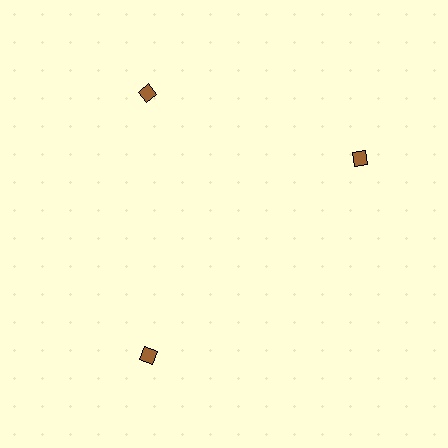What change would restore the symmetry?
The symmetry would be restored by rotating it back into even spacing with its neighbors so that all 3 diamonds sit at equal angles and equal distance from the center.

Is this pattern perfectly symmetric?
No. The 3 brown diamonds are arranged in a ring, but one element near the 3 o'clock position is rotated out of alignment along the ring, breaking the 3-fold rotational symmetry.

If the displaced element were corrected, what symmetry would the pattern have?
It would have 3-fold rotational symmetry — the pattern would map onto itself every 120 degrees.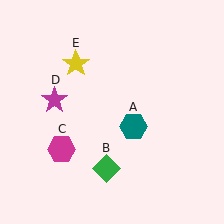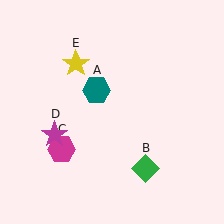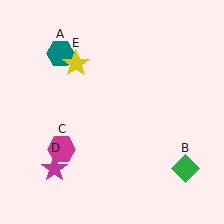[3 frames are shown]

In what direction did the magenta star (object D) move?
The magenta star (object D) moved down.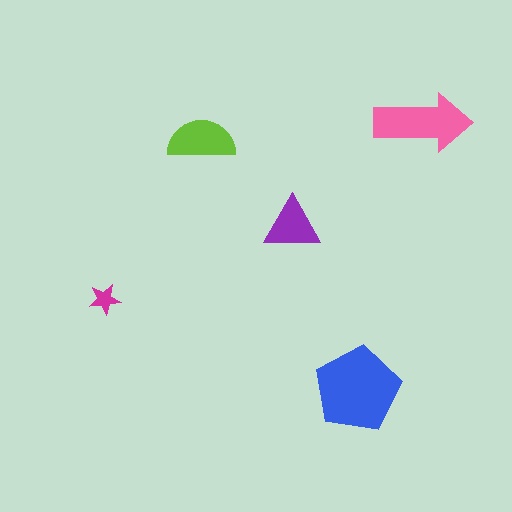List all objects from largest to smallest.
The blue pentagon, the pink arrow, the lime semicircle, the purple triangle, the magenta star.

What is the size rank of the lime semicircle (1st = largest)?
3rd.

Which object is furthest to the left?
The magenta star is leftmost.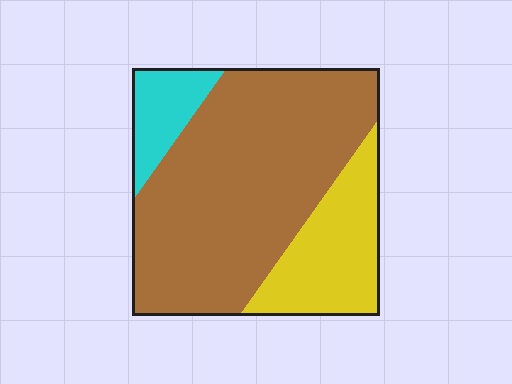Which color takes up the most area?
Brown, at roughly 65%.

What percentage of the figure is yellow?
Yellow takes up about one quarter (1/4) of the figure.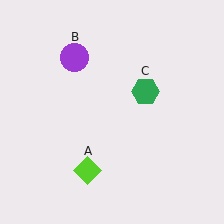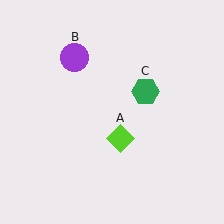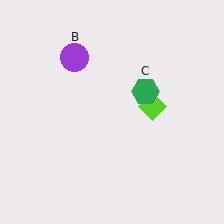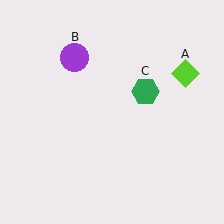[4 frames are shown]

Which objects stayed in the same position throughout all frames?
Purple circle (object B) and green hexagon (object C) remained stationary.